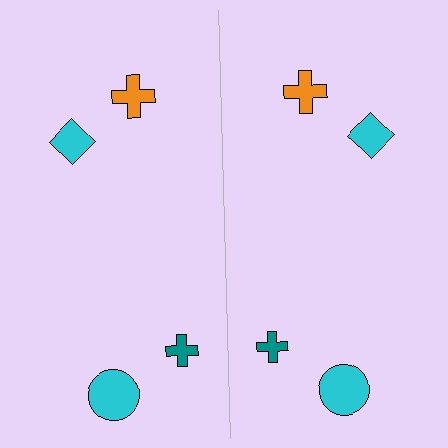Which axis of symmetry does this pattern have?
The pattern has a vertical axis of symmetry running through the center of the image.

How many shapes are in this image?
There are 8 shapes in this image.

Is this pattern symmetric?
Yes, this pattern has bilateral (reflection) symmetry.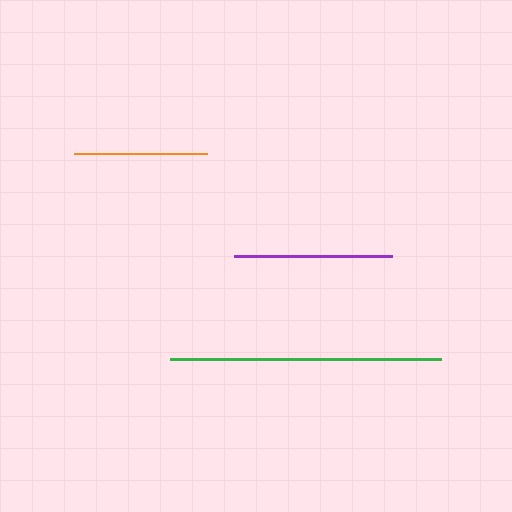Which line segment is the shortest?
The orange line is the shortest at approximately 133 pixels.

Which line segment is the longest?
The green line is the longest at approximately 271 pixels.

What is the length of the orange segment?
The orange segment is approximately 133 pixels long.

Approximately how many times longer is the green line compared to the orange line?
The green line is approximately 2.0 times the length of the orange line.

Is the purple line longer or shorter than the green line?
The green line is longer than the purple line.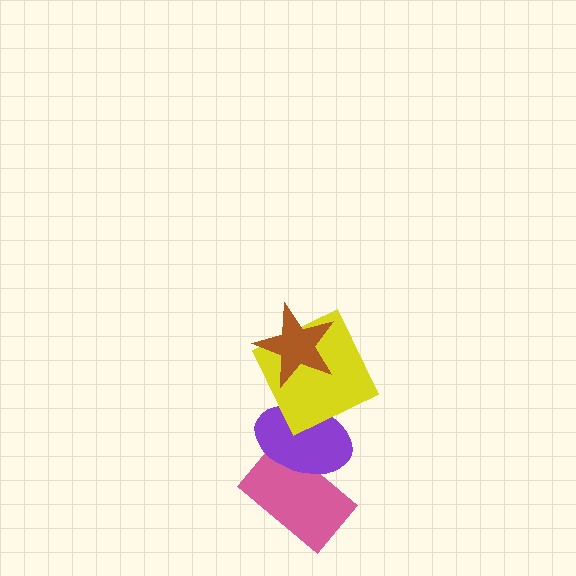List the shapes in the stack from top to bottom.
From top to bottom: the brown star, the yellow square, the purple ellipse, the pink rectangle.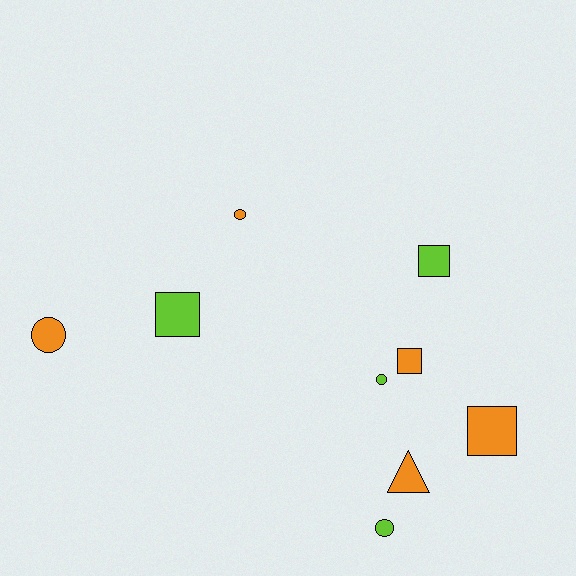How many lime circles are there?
There are 2 lime circles.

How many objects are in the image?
There are 9 objects.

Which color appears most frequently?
Orange, with 5 objects.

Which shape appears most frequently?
Circle, with 4 objects.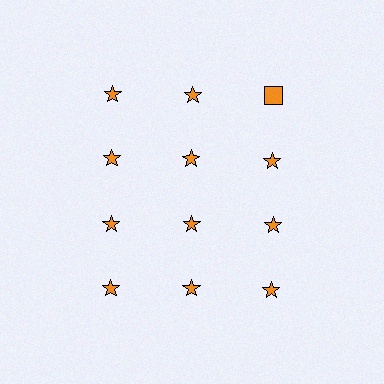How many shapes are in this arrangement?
There are 12 shapes arranged in a grid pattern.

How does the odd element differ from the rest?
It has a different shape: square instead of star.